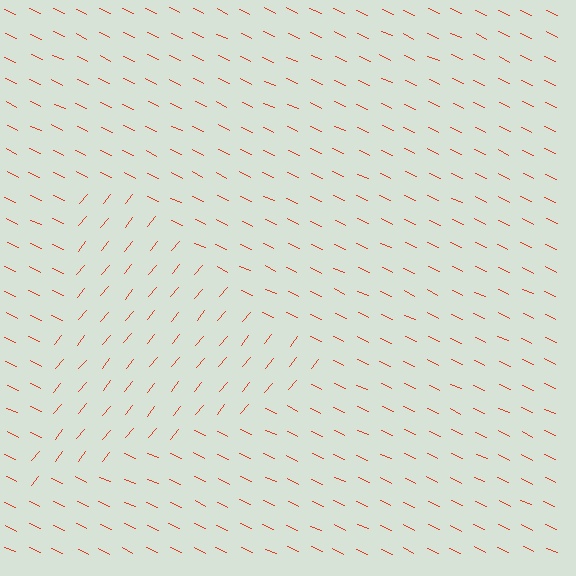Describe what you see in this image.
The image is filled with small red line segments. A triangle region in the image has lines oriented differently from the surrounding lines, creating a visible texture boundary.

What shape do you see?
I see a triangle.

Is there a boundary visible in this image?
Yes, there is a texture boundary formed by a change in line orientation.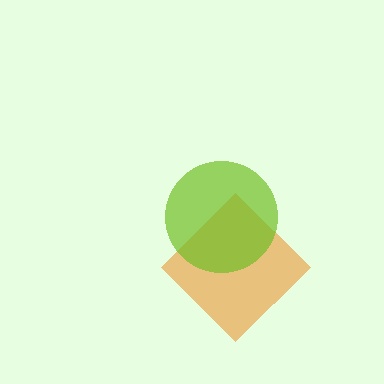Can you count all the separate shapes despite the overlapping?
Yes, there are 2 separate shapes.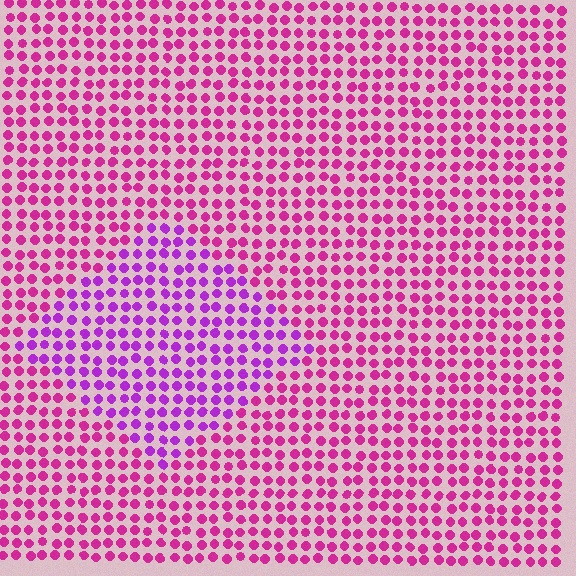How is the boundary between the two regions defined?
The boundary is defined purely by a slight shift in hue (about 32 degrees). Spacing, size, and orientation are identical on both sides.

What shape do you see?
I see a diamond.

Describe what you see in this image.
The image is filled with small magenta elements in a uniform arrangement. A diamond-shaped region is visible where the elements are tinted to a slightly different hue, forming a subtle color boundary.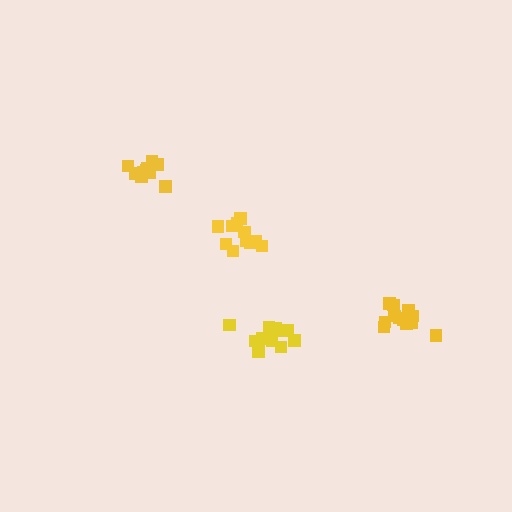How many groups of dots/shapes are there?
There are 4 groups.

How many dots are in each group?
Group 1: 13 dots, Group 2: 11 dots, Group 3: 10 dots, Group 4: 13 dots (47 total).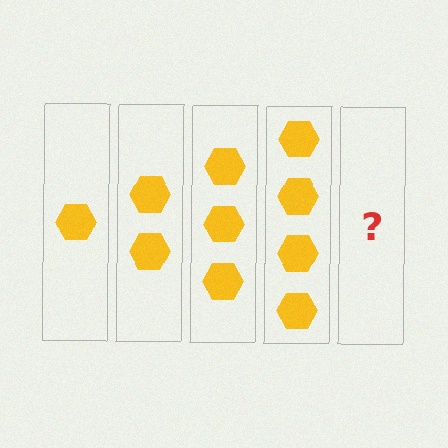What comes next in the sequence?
The next element should be 5 hexagons.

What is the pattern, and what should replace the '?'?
The pattern is that each step adds one more hexagon. The '?' should be 5 hexagons.